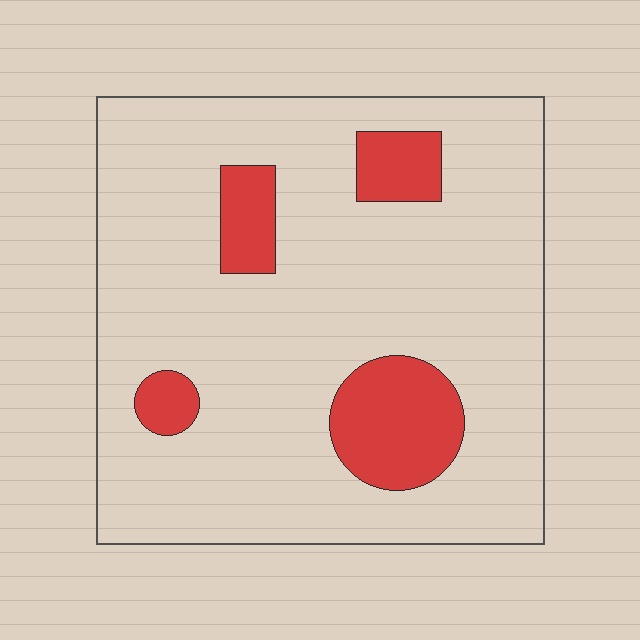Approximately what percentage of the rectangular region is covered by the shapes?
Approximately 15%.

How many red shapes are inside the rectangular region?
4.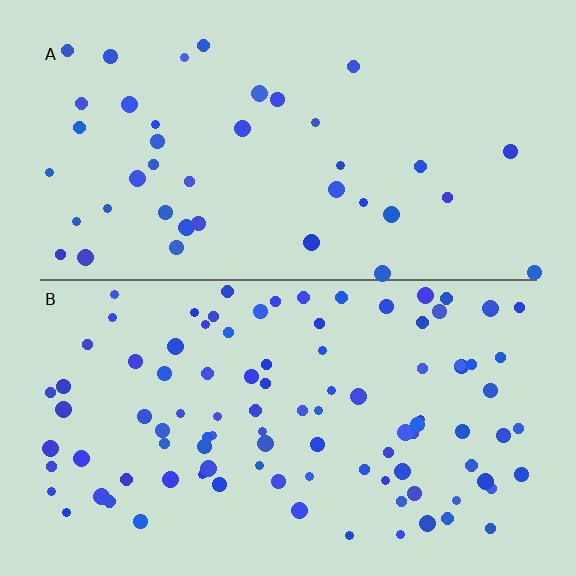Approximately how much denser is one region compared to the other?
Approximately 2.4× — region B over region A.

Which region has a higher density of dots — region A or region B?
B (the bottom).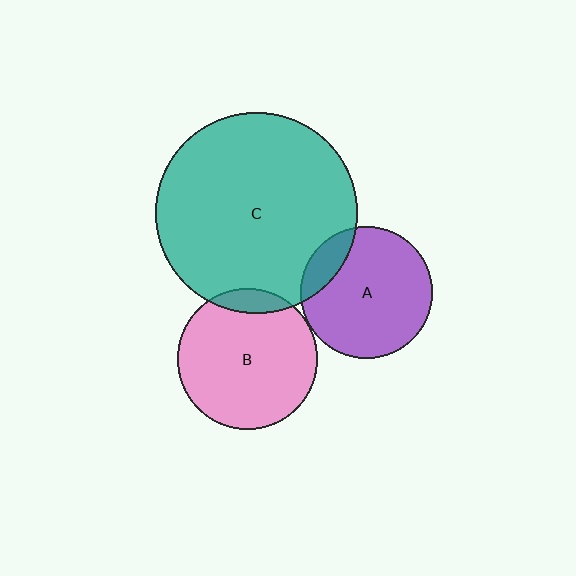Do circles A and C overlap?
Yes.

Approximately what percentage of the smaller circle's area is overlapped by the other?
Approximately 15%.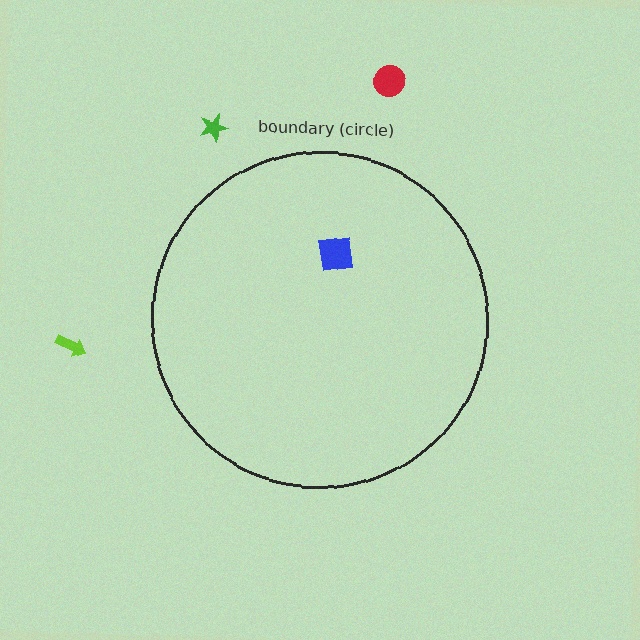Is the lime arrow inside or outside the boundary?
Outside.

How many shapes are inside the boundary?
1 inside, 3 outside.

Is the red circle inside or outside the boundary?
Outside.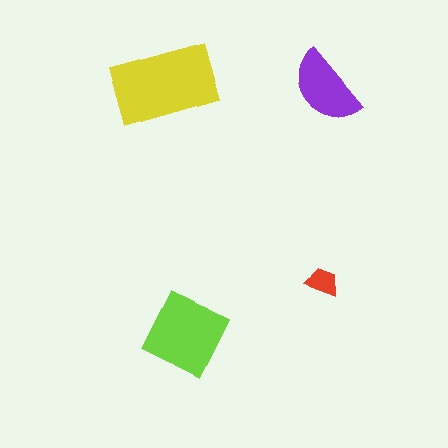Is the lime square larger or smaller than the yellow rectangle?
Smaller.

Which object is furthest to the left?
The yellow rectangle is leftmost.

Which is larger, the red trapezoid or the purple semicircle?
The purple semicircle.